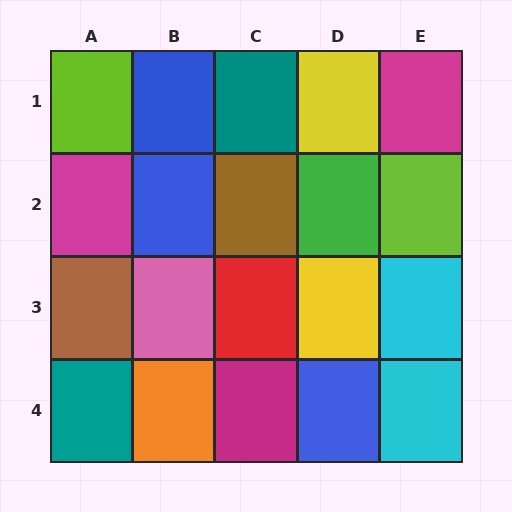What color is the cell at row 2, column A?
Magenta.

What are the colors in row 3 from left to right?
Brown, pink, red, yellow, cyan.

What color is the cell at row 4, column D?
Blue.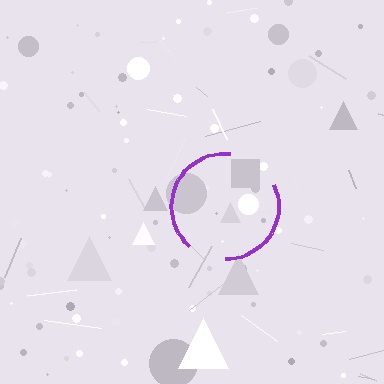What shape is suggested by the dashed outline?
The dashed outline suggests a circle.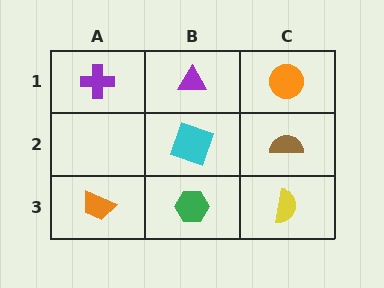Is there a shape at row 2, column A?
No, that cell is empty.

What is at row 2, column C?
A brown semicircle.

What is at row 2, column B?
A cyan square.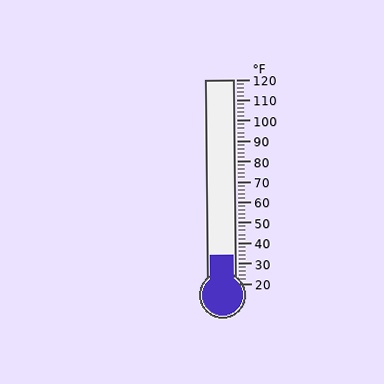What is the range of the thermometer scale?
The thermometer scale ranges from 20°F to 120°F.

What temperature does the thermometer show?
The thermometer shows approximately 34°F.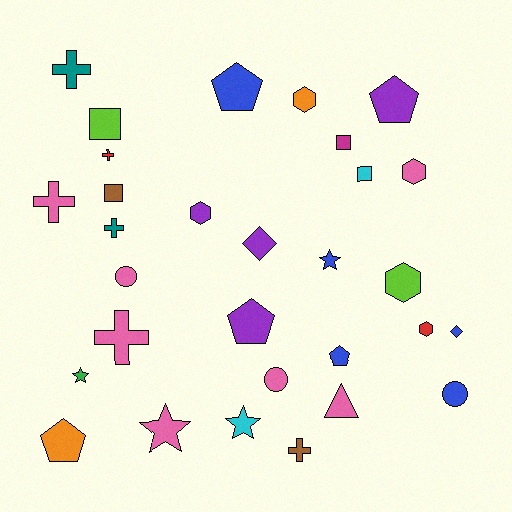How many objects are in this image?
There are 30 objects.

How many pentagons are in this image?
There are 5 pentagons.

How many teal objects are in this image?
There are 2 teal objects.